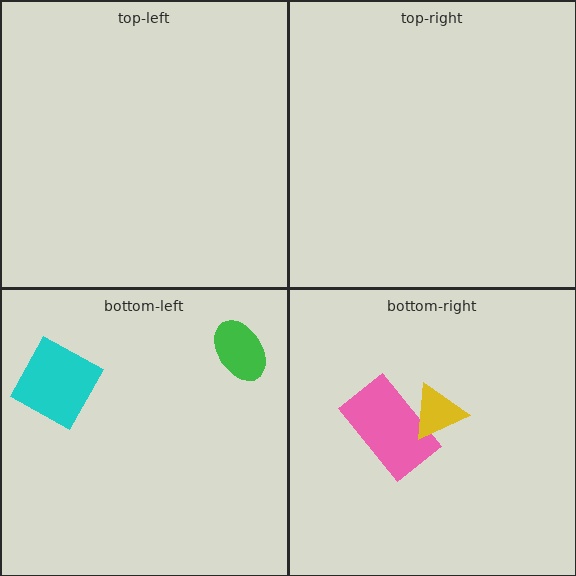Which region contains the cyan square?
The bottom-left region.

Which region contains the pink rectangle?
The bottom-right region.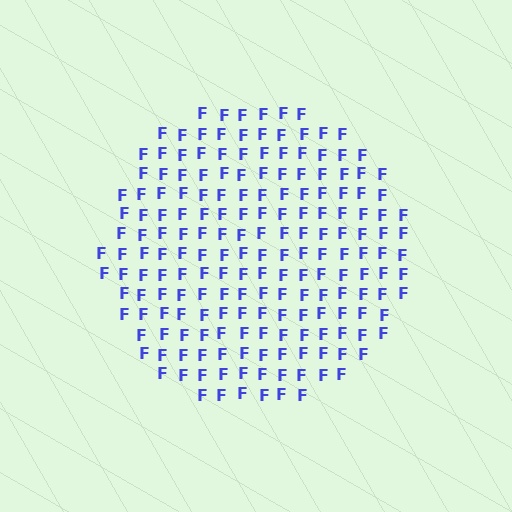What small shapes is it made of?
It is made of small letter F's.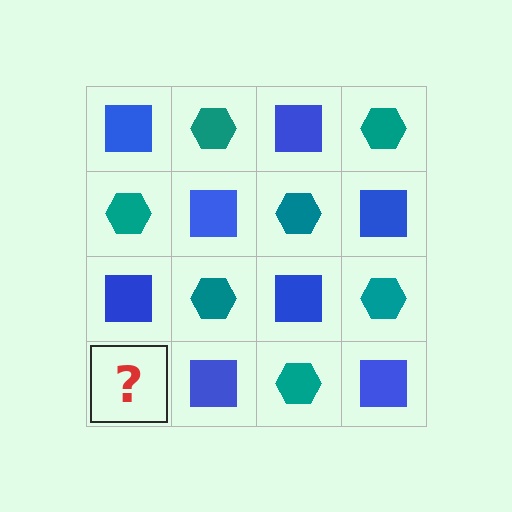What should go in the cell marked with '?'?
The missing cell should contain a teal hexagon.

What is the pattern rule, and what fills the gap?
The rule is that it alternates blue square and teal hexagon in a checkerboard pattern. The gap should be filled with a teal hexagon.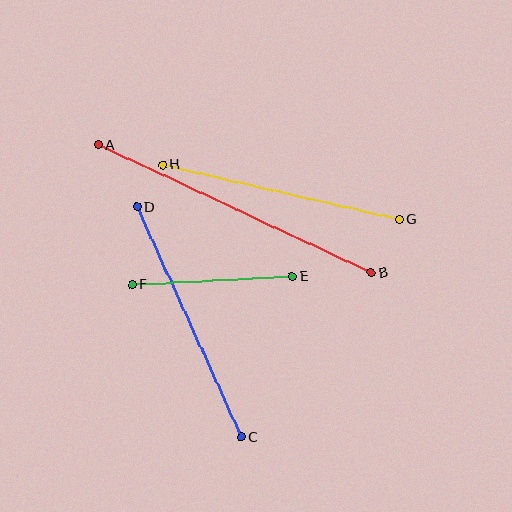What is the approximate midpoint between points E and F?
The midpoint is at approximately (212, 281) pixels.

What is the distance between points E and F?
The distance is approximately 161 pixels.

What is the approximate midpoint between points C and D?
The midpoint is at approximately (189, 322) pixels.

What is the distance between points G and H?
The distance is approximately 243 pixels.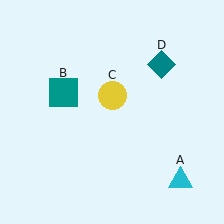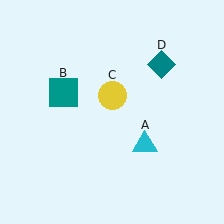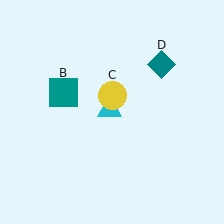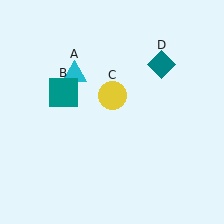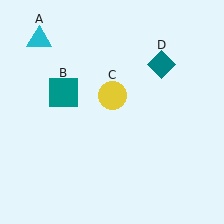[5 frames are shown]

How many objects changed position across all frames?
1 object changed position: cyan triangle (object A).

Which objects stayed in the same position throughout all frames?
Teal square (object B) and yellow circle (object C) and teal diamond (object D) remained stationary.